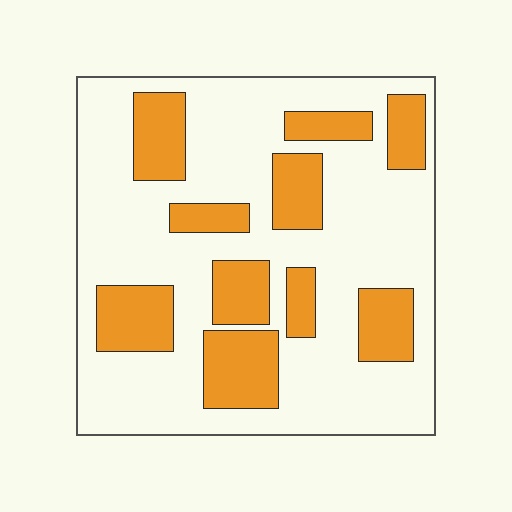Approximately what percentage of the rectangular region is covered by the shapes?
Approximately 30%.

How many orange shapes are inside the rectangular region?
10.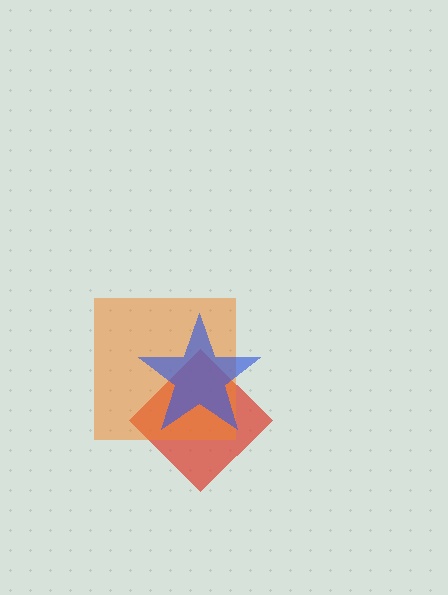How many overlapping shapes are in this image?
There are 3 overlapping shapes in the image.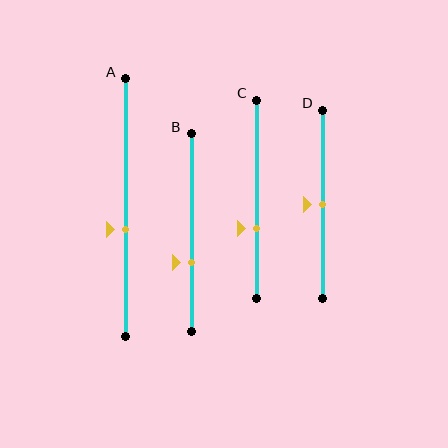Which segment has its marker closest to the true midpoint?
Segment D has its marker closest to the true midpoint.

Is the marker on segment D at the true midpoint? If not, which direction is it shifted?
Yes, the marker on segment D is at the true midpoint.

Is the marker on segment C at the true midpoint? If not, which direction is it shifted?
No, the marker on segment C is shifted downward by about 14% of the segment length.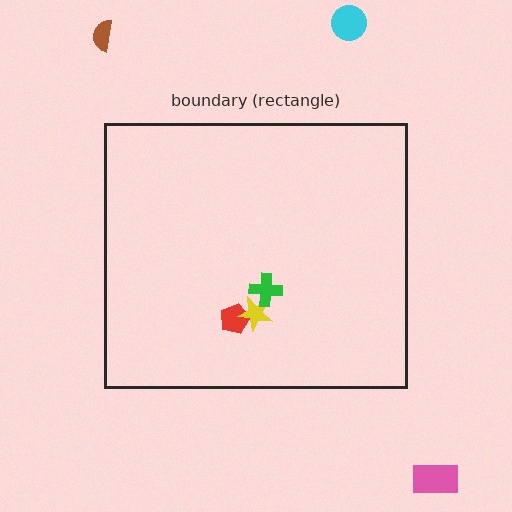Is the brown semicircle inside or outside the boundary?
Outside.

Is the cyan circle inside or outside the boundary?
Outside.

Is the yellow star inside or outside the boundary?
Inside.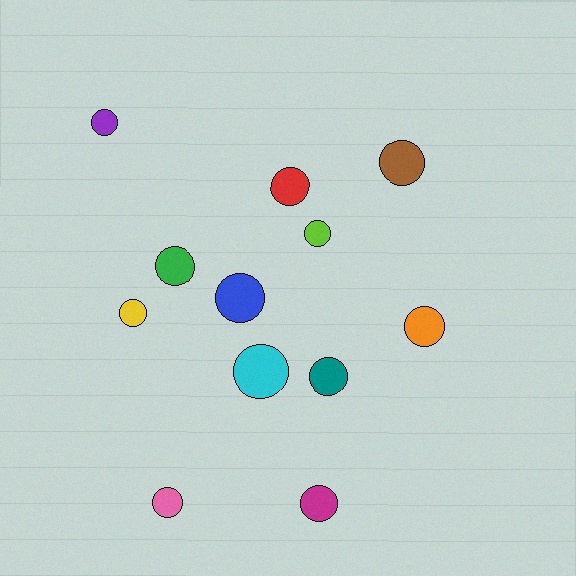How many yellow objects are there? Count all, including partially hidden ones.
There is 1 yellow object.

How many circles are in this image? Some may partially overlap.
There are 12 circles.